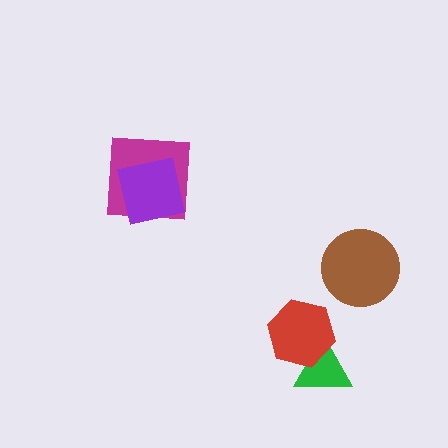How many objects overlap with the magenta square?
1 object overlaps with the magenta square.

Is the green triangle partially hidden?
Yes, it is partially covered by another shape.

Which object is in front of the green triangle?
The red hexagon is in front of the green triangle.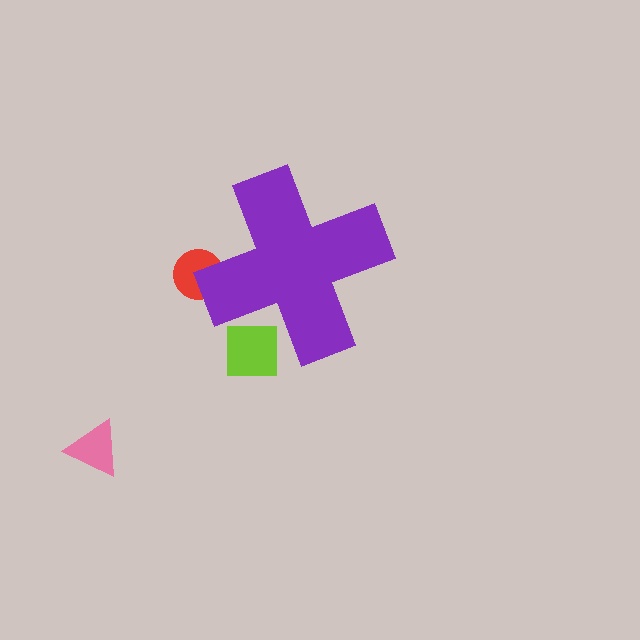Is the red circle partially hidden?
Yes, the red circle is partially hidden behind the purple cross.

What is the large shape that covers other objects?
A purple cross.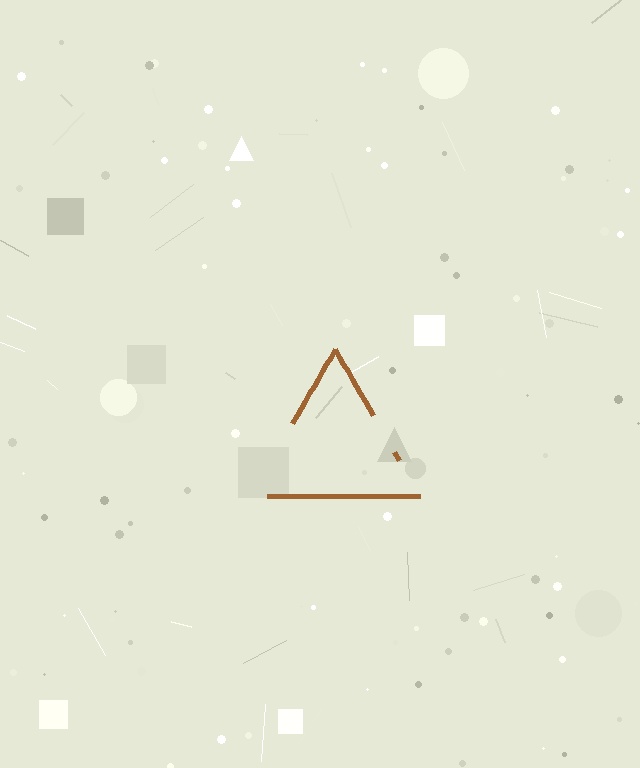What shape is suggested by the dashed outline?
The dashed outline suggests a triangle.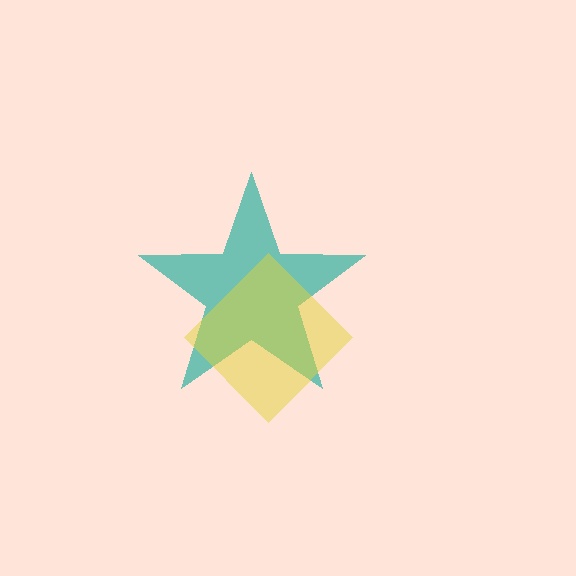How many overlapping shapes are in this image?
There are 2 overlapping shapes in the image.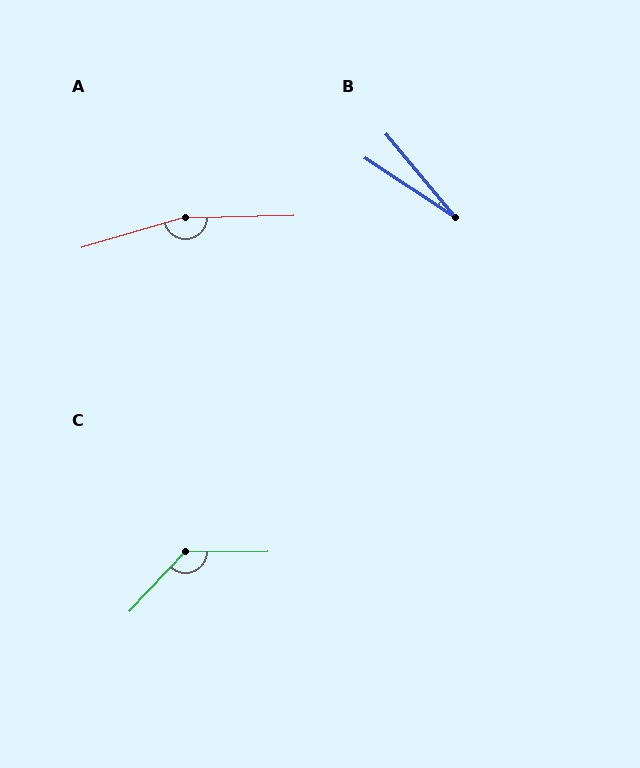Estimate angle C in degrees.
Approximately 133 degrees.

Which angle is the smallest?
B, at approximately 17 degrees.